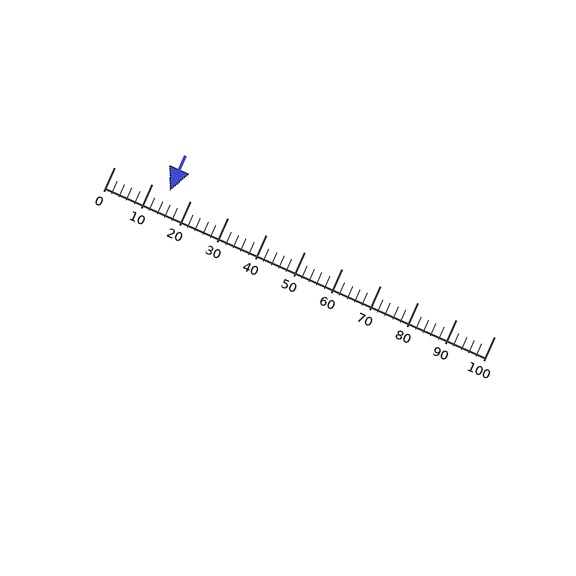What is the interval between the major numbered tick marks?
The major tick marks are spaced 10 units apart.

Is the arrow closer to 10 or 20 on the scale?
The arrow is closer to 10.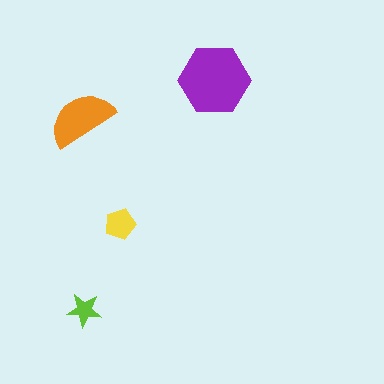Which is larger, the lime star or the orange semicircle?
The orange semicircle.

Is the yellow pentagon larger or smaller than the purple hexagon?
Smaller.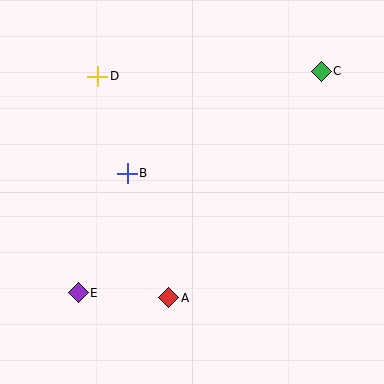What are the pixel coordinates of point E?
Point E is at (78, 293).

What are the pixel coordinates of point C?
Point C is at (321, 71).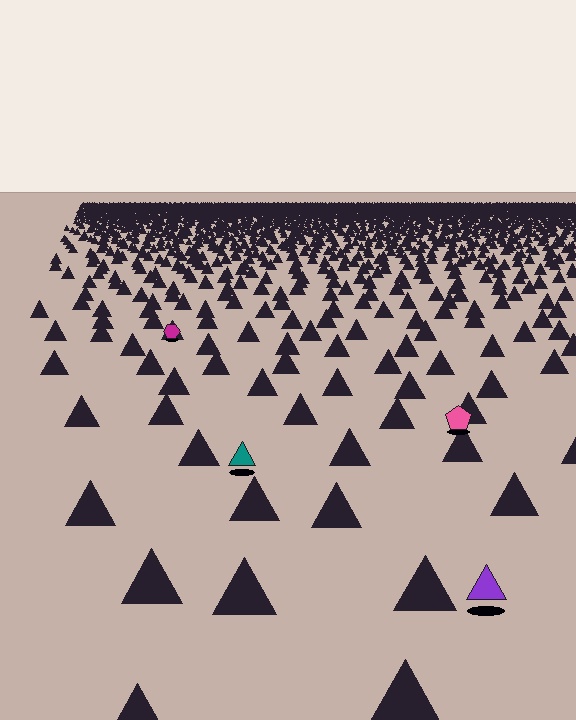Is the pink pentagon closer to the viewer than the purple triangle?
No. The purple triangle is closer — you can tell from the texture gradient: the ground texture is coarser near it.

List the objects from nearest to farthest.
From nearest to farthest: the purple triangle, the teal triangle, the pink pentagon, the magenta hexagon.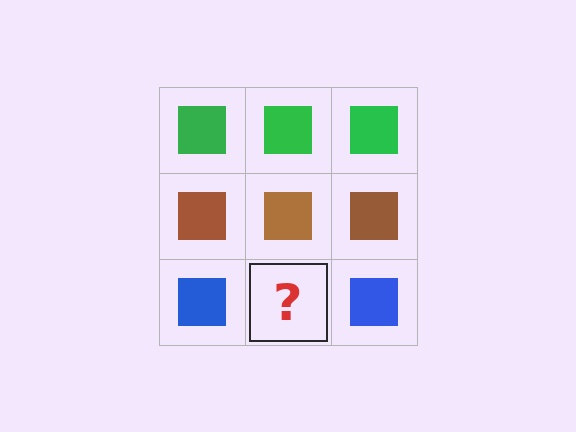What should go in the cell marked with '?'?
The missing cell should contain a blue square.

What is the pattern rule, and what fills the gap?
The rule is that each row has a consistent color. The gap should be filled with a blue square.